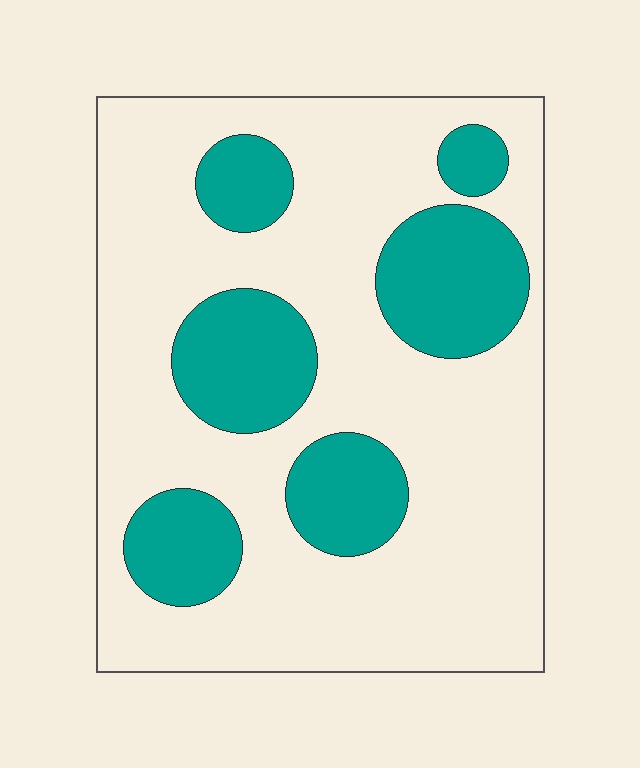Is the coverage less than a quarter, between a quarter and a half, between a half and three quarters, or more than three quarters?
Between a quarter and a half.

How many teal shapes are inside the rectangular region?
6.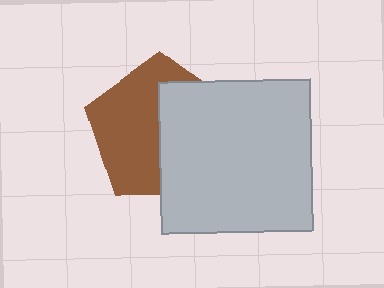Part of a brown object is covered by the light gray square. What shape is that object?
It is a pentagon.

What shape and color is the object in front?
The object in front is a light gray square.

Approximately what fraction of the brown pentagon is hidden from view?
Roughly 47% of the brown pentagon is hidden behind the light gray square.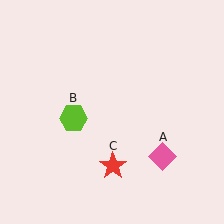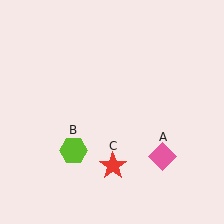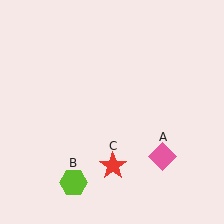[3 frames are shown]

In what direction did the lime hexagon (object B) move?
The lime hexagon (object B) moved down.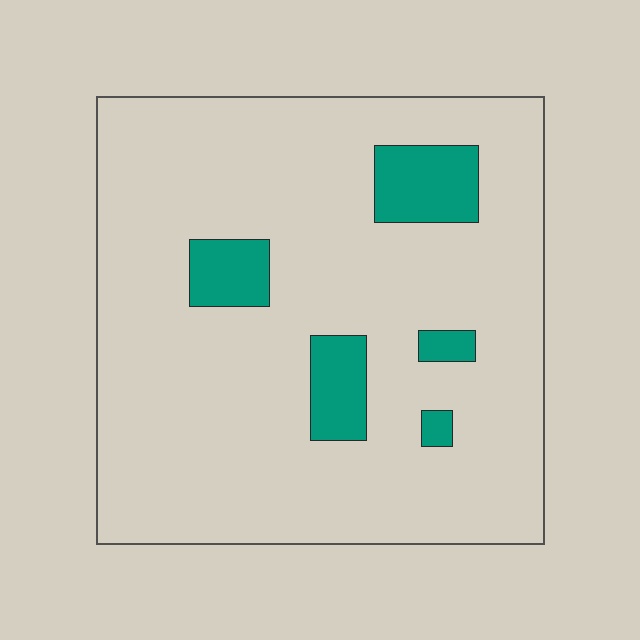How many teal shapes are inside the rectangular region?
5.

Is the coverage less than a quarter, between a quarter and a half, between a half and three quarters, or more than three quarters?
Less than a quarter.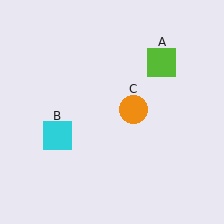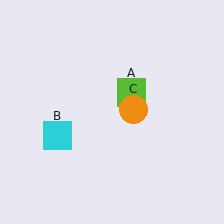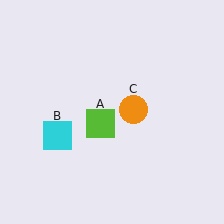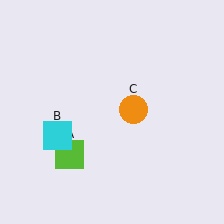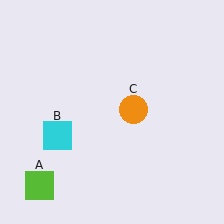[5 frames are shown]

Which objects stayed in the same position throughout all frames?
Cyan square (object B) and orange circle (object C) remained stationary.